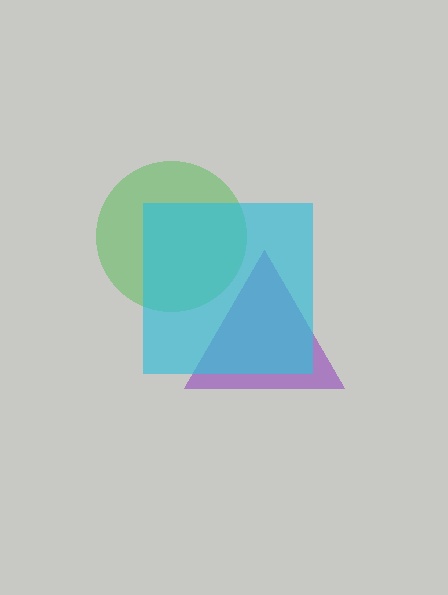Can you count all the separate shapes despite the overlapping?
Yes, there are 3 separate shapes.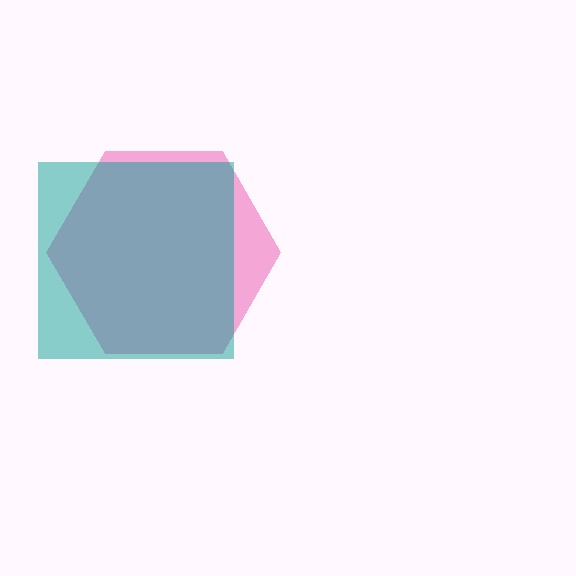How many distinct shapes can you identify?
There are 2 distinct shapes: a pink hexagon, a teal square.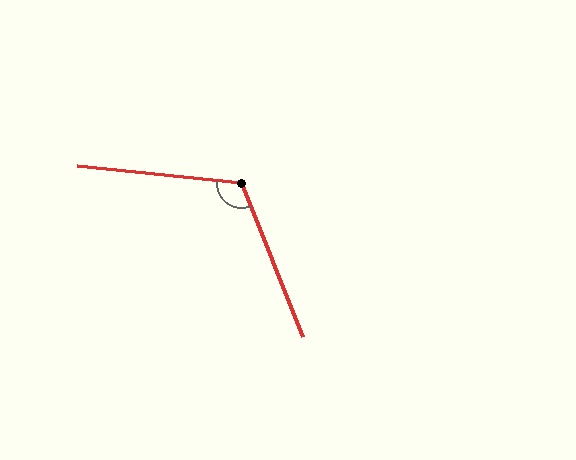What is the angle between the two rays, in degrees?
Approximately 118 degrees.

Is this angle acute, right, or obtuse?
It is obtuse.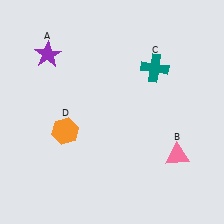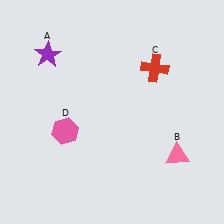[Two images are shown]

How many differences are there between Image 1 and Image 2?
There are 2 differences between the two images.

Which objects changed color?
C changed from teal to red. D changed from orange to pink.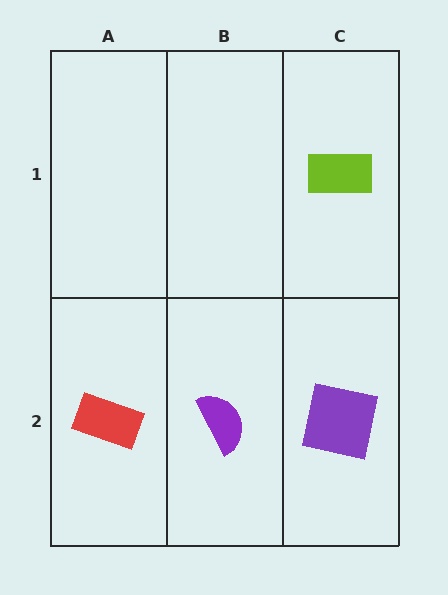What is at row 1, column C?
A lime rectangle.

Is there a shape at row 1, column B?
No, that cell is empty.